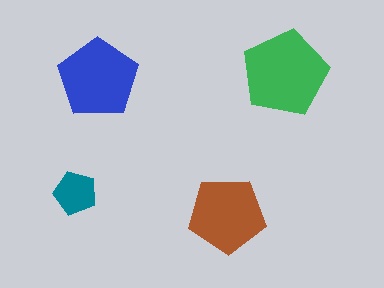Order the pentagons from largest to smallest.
the green one, the blue one, the brown one, the teal one.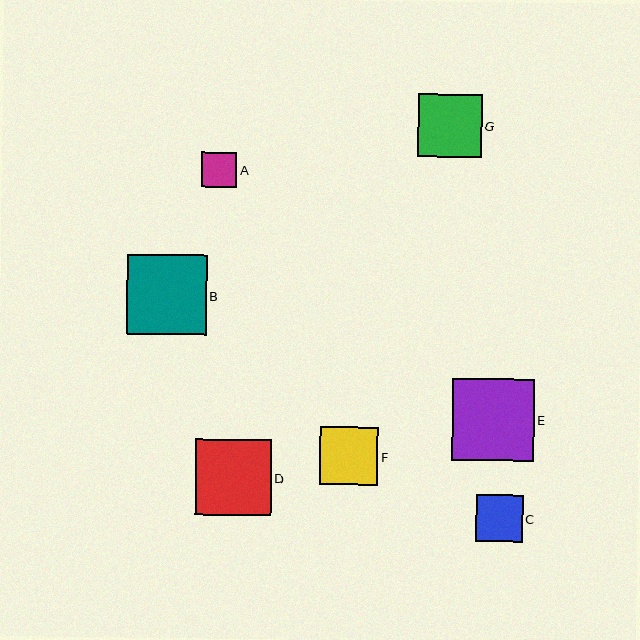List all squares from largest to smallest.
From largest to smallest: E, B, D, G, F, C, A.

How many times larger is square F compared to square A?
Square F is approximately 1.6 times the size of square A.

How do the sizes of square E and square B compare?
Square E and square B are approximately the same size.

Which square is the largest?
Square E is the largest with a size of approximately 82 pixels.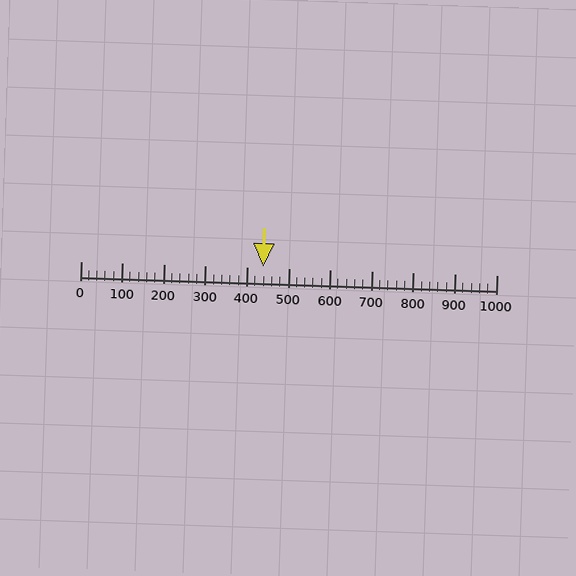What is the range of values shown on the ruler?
The ruler shows values from 0 to 1000.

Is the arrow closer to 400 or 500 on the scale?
The arrow is closer to 400.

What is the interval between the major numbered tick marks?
The major tick marks are spaced 100 units apart.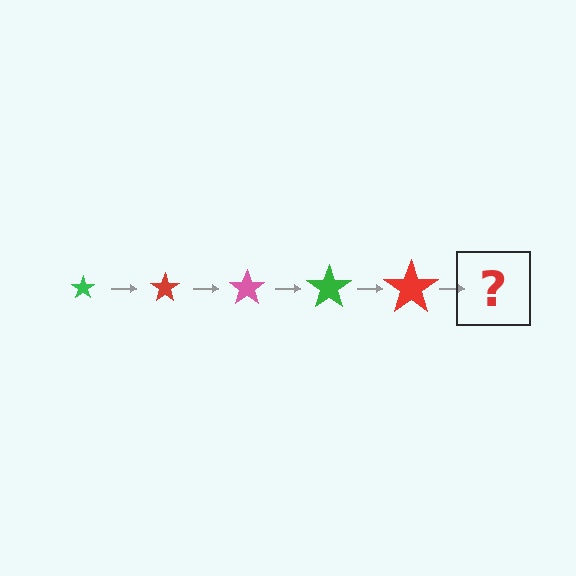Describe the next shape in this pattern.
It should be a pink star, larger than the previous one.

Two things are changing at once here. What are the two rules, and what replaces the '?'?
The two rules are that the star grows larger each step and the color cycles through green, red, and pink. The '?' should be a pink star, larger than the previous one.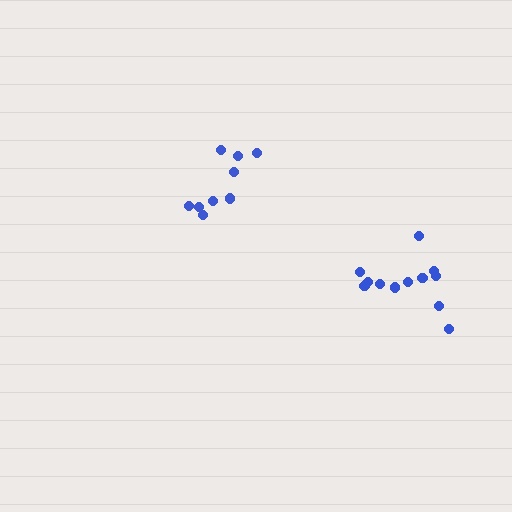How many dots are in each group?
Group 1: 9 dots, Group 2: 12 dots (21 total).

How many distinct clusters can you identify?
There are 2 distinct clusters.